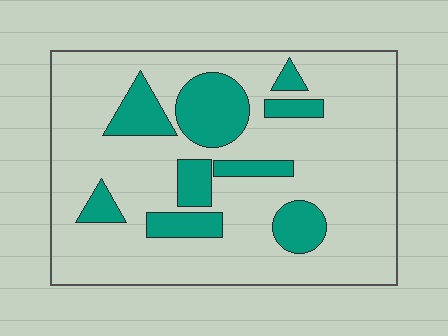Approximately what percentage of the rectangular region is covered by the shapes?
Approximately 20%.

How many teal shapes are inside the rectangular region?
9.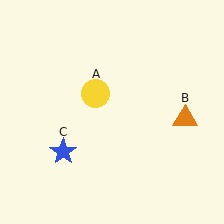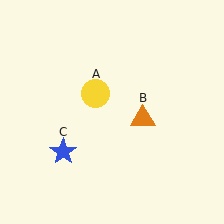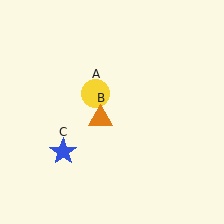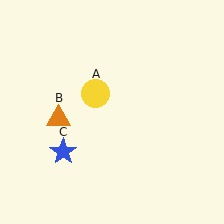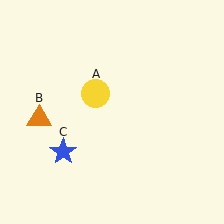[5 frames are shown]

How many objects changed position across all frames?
1 object changed position: orange triangle (object B).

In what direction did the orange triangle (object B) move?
The orange triangle (object B) moved left.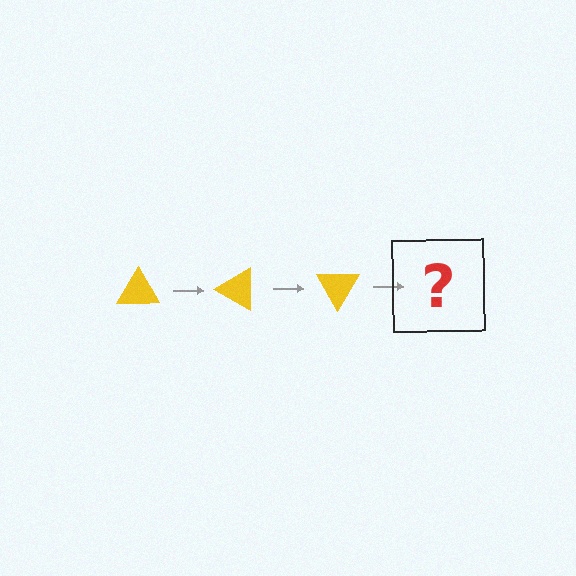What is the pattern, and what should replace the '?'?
The pattern is that the triangle rotates 30 degrees each step. The '?' should be a yellow triangle rotated 90 degrees.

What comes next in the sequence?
The next element should be a yellow triangle rotated 90 degrees.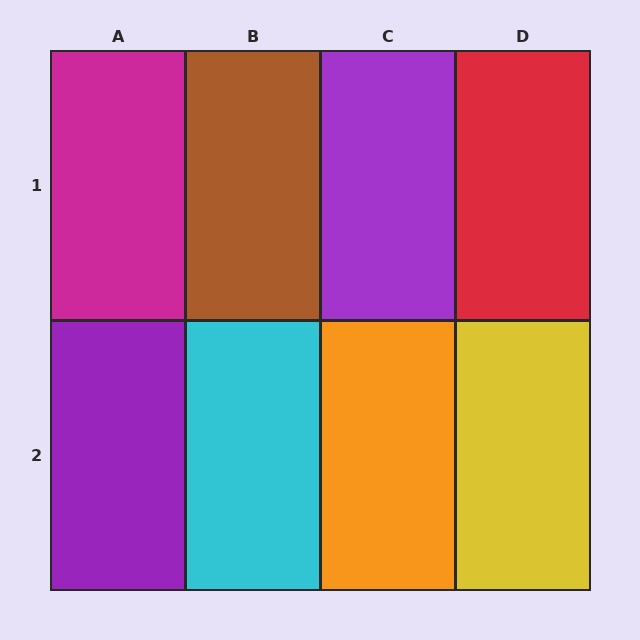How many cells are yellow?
1 cell is yellow.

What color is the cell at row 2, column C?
Orange.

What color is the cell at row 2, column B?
Cyan.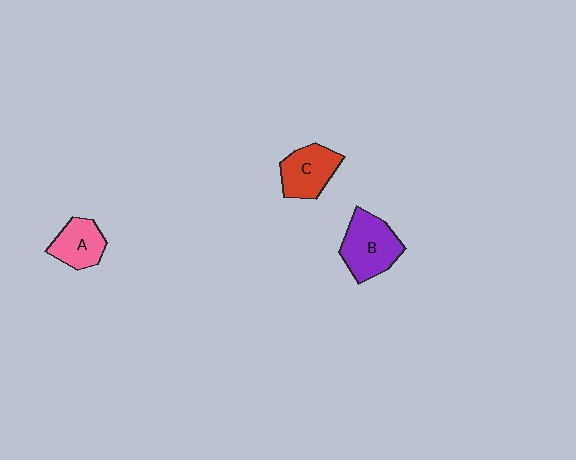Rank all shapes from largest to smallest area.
From largest to smallest: B (purple), C (red), A (pink).